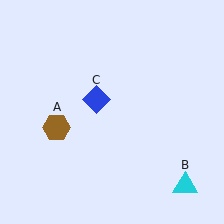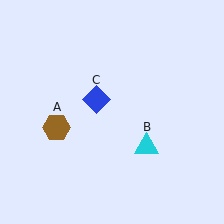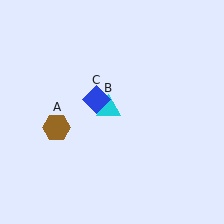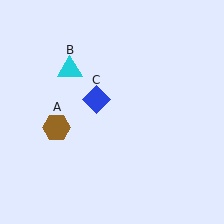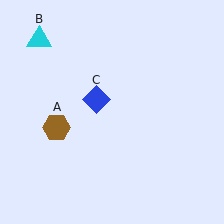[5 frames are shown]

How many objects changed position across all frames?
1 object changed position: cyan triangle (object B).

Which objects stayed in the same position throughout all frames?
Brown hexagon (object A) and blue diamond (object C) remained stationary.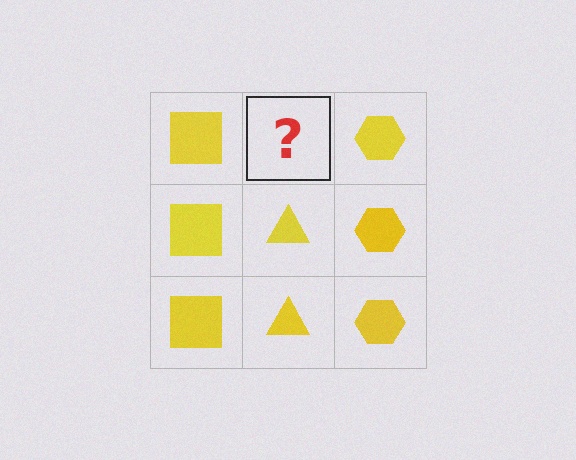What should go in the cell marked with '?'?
The missing cell should contain a yellow triangle.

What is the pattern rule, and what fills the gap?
The rule is that each column has a consistent shape. The gap should be filled with a yellow triangle.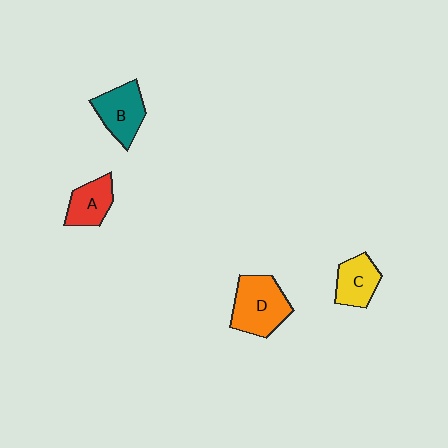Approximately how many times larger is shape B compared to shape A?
Approximately 1.2 times.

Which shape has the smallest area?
Shape A (red).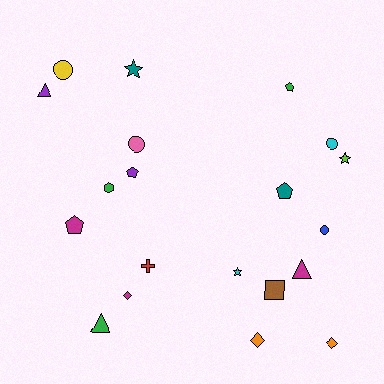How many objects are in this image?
There are 20 objects.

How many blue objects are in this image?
There is 1 blue object.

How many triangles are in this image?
There are 3 triangles.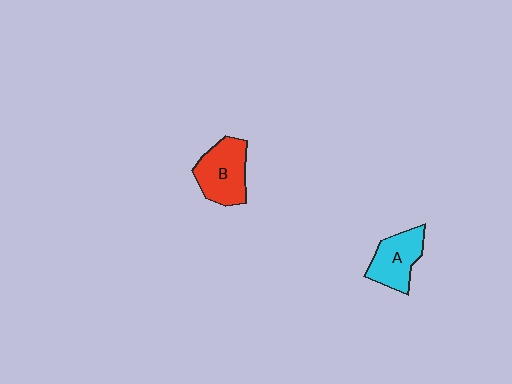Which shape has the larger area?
Shape B (red).